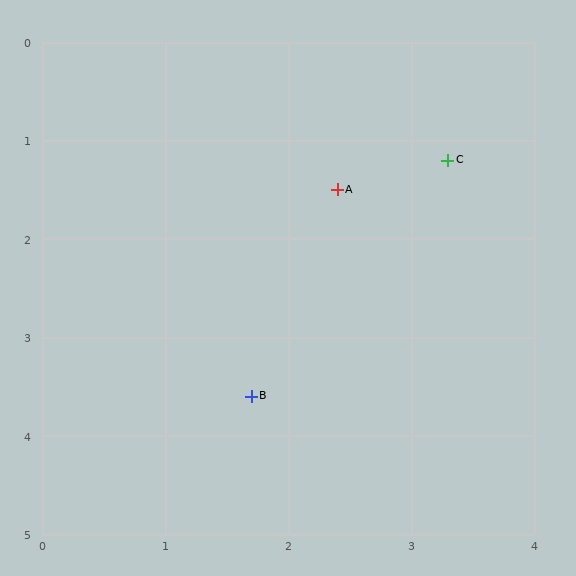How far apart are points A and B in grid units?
Points A and B are about 2.2 grid units apart.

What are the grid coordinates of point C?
Point C is at approximately (3.3, 1.2).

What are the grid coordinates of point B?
Point B is at approximately (1.7, 3.6).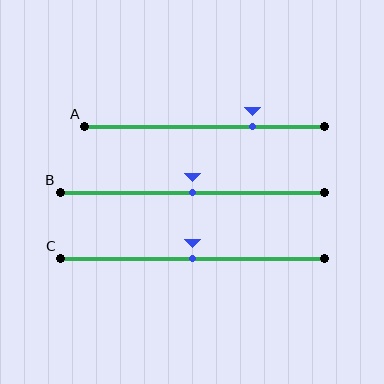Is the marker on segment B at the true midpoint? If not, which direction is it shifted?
Yes, the marker on segment B is at the true midpoint.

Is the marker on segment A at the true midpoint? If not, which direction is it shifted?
No, the marker on segment A is shifted to the right by about 20% of the segment length.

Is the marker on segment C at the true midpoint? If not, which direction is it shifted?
Yes, the marker on segment C is at the true midpoint.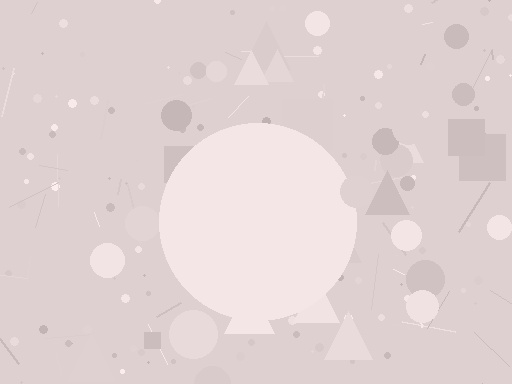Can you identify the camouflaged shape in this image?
The camouflaged shape is a circle.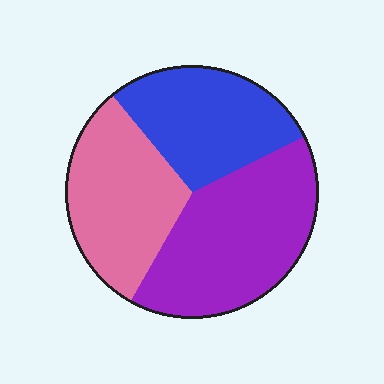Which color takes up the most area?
Purple, at roughly 40%.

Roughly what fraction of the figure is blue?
Blue takes up about one quarter (1/4) of the figure.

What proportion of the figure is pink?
Pink takes up between a quarter and a half of the figure.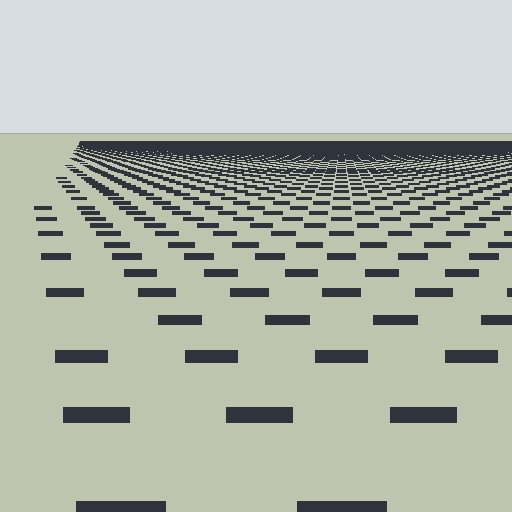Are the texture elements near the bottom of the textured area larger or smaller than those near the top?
Larger. Near the bottom, elements are closer to the viewer and appear at a bigger on-screen size.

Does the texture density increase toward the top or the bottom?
Density increases toward the top.